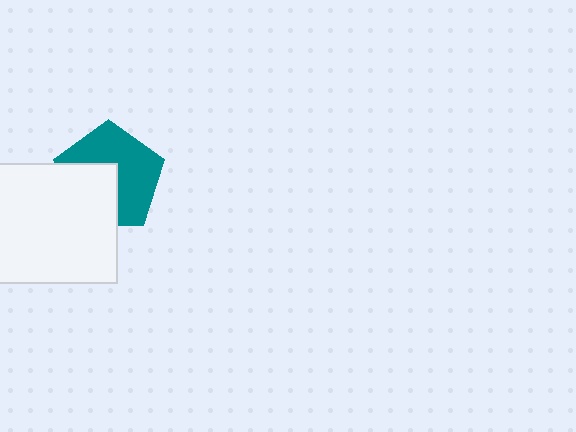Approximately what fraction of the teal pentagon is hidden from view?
Roughly 40% of the teal pentagon is hidden behind the white square.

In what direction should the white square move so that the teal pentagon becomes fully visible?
The white square should move toward the lower-left. That is the shortest direction to clear the overlap and leave the teal pentagon fully visible.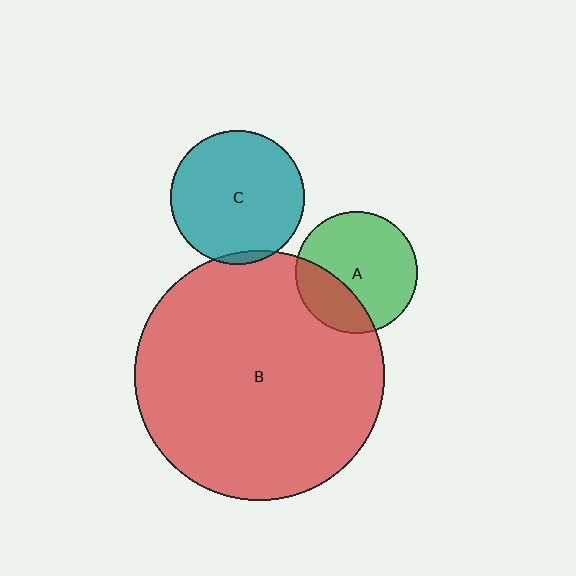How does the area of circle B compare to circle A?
Approximately 4.2 times.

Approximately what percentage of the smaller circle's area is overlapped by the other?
Approximately 30%.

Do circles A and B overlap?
Yes.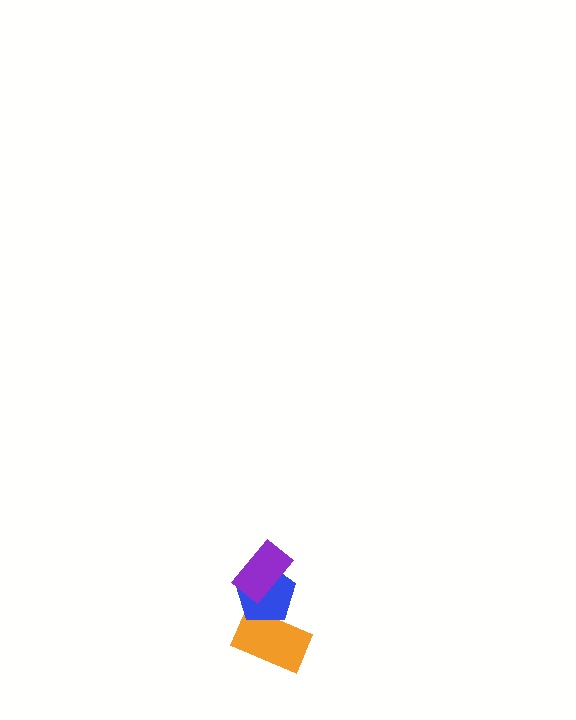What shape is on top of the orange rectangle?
The blue pentagon is on top of the orange rectangle.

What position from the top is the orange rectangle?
The orange rectangle is 3rd from the top.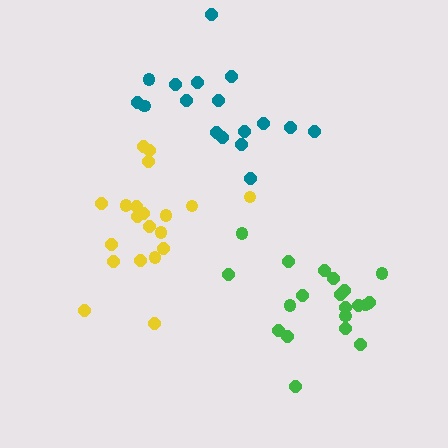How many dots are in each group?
Group 1: 20 dots, Group 2: 20 dots, Group 3: 17 dots (57 total).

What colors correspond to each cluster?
The clusters are colored: green, yellow, teal.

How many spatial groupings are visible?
There are 3 spatial groupings.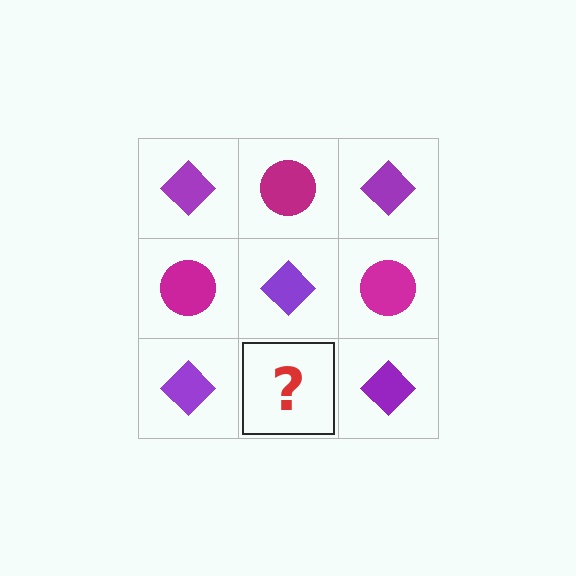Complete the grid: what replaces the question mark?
The question mark should be replaced with a magenta circle.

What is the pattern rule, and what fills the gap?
The rule is that it alternates purple diamond and magenta circle in a checkerboard pattern. The gap should be filled with a magenta circle.